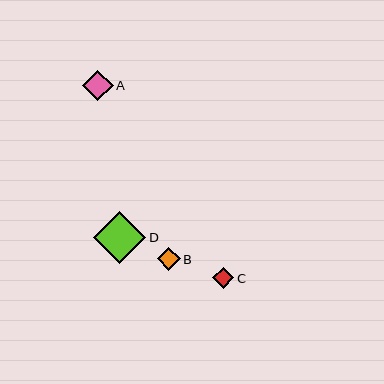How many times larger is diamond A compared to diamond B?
Diamond A is approximately 1.3 times the size of diamond B.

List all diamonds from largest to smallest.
From largest to smallest: D, A, B, C.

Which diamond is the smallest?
Diamond C is the smallest with a size of approximately 21 pixels.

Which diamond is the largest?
Diamond D is the largest with a size of approximately 52 pixels.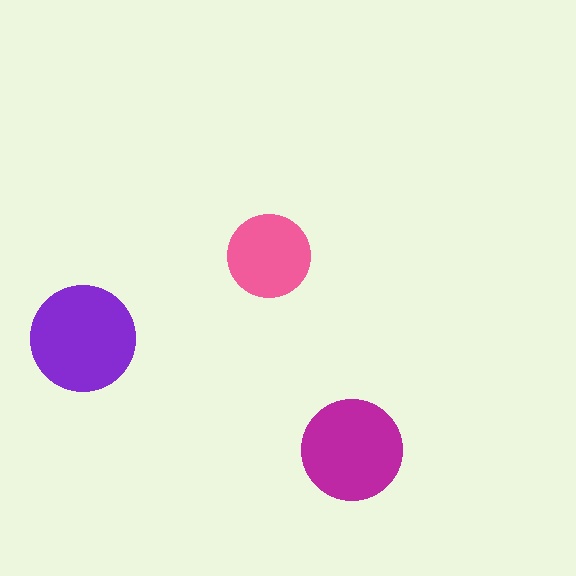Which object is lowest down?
The magenta circle is bottommost.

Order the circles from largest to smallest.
the purple one, the magenta one, the pink one.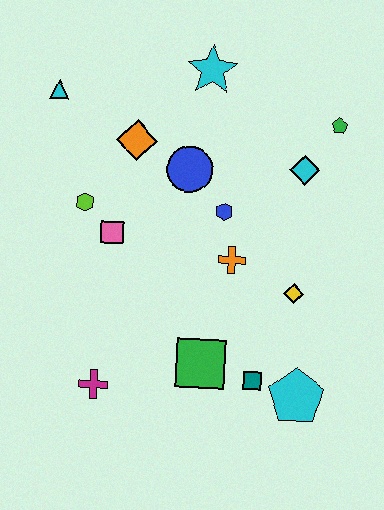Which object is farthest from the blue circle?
The cyan pentagon is farthest from the blue circle.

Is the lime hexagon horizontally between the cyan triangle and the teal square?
Yes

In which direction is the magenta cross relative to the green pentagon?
The magenta cross is below the green pentagon.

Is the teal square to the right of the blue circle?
Yes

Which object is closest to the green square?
The teal square is closest to the green square.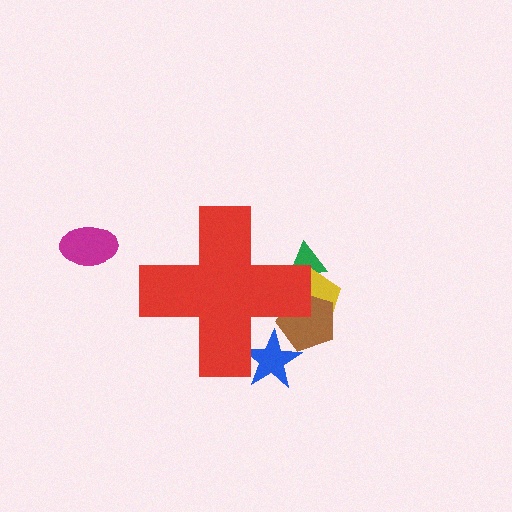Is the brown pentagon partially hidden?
Yes, the brown pentagon is partially hidden behind the red cross.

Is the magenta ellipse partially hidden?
No, the magenta ellipse is fully visible.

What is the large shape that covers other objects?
A red cross.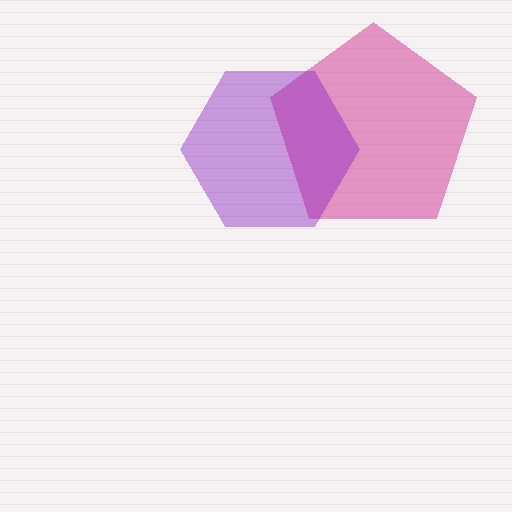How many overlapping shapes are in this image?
There are 2 overlapping shapes in the image.